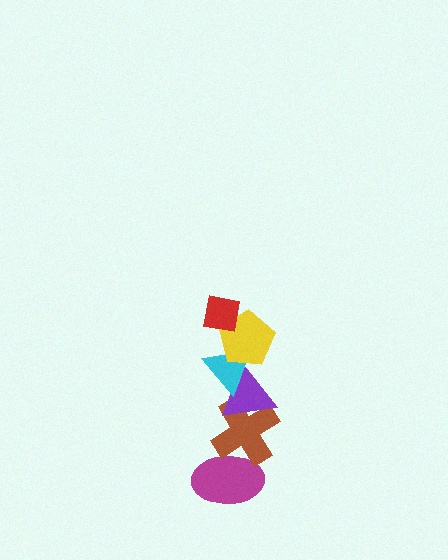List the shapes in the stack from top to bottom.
From top to bottom: the red square, the yellow pentagon, the cyan triangle, the purple triangle, the brown cross, the magenta ellipse.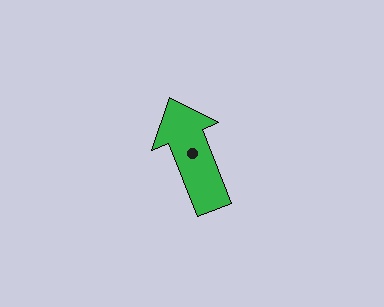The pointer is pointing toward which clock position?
Roughly 11 o'clock.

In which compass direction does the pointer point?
North.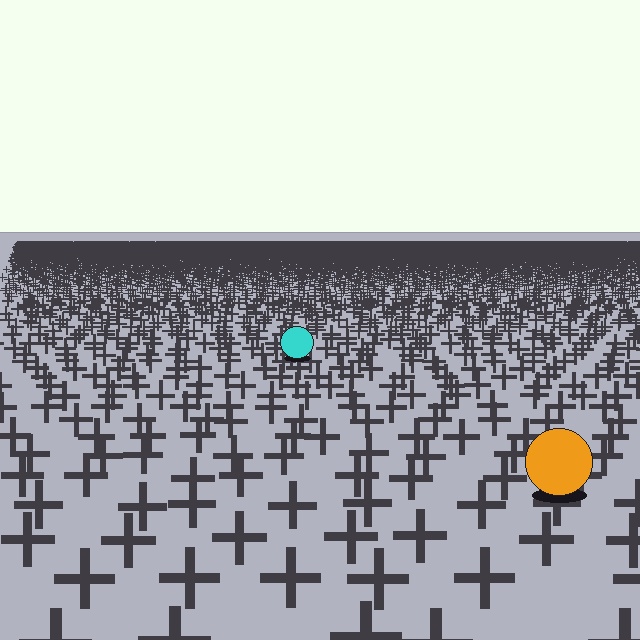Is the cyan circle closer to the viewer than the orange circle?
No. The orange circle is closer — you can tell from the texture gradient: the ground texture is coarser near it.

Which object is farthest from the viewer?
The cyan circle is farthest from the viewer. It appears smaller and the ground texture around it is denser.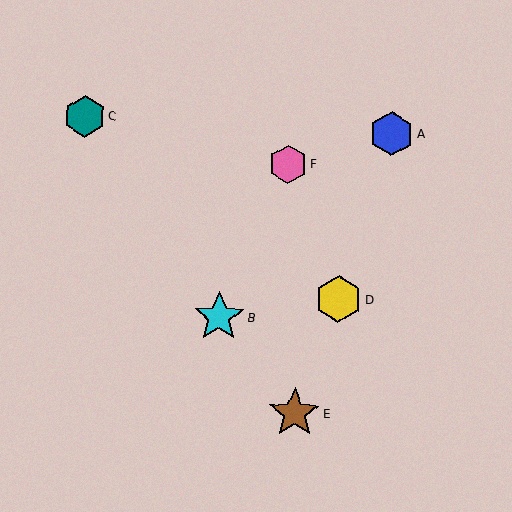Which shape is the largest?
The brown star (labeled E) is the largest.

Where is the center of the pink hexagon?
The center of the pink hexagon is at (288, 164).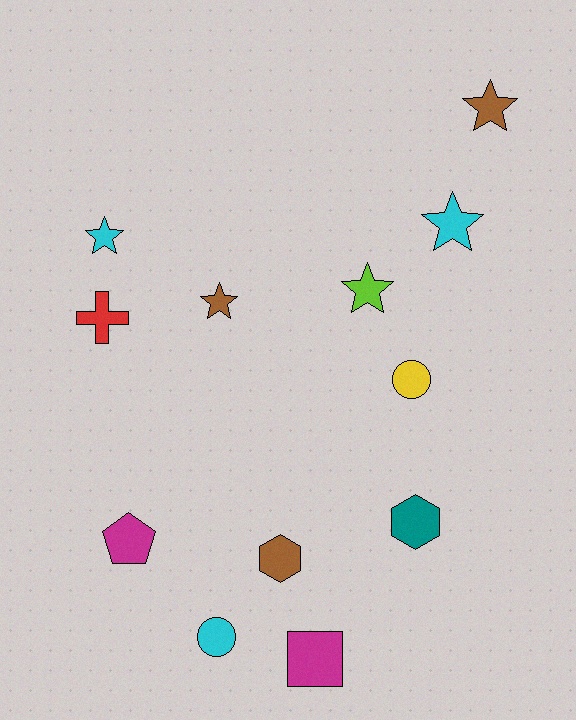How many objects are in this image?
There are 12 objects.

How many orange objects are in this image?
There are no orange objects.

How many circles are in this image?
There are 2 circles.